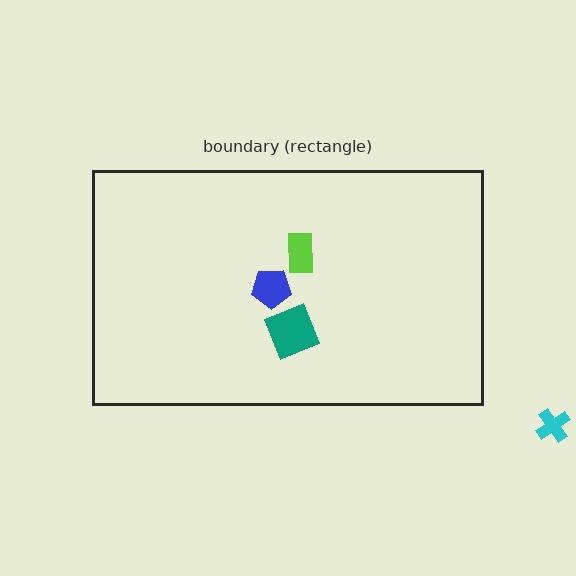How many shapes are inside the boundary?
3 inside, 1 outside.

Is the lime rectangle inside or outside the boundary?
Inside.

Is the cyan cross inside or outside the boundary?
Outside.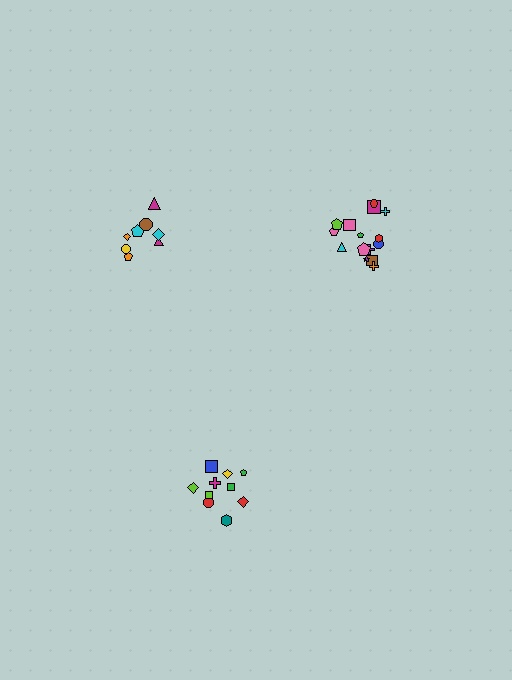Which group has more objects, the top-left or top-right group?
The top-right group.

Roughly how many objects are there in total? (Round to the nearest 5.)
Roughly 35 objects in total.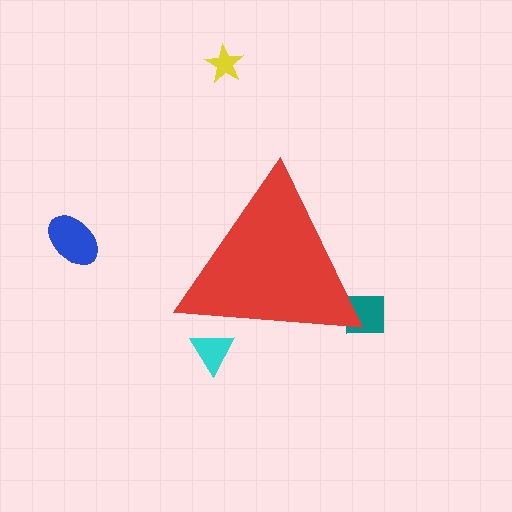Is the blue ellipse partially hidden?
No, the blue ellipse is fully visible.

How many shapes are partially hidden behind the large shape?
2 shapes are partially hidden.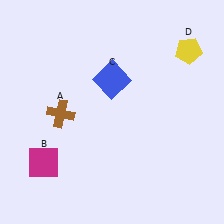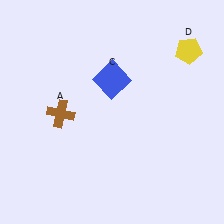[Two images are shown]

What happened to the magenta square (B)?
The magenta square (B) was removed in Image 2. It was in the bottom-left area of Image 1.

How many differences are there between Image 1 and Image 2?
There is 1 difference between the two images.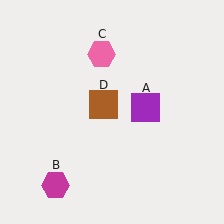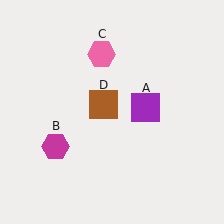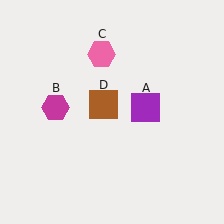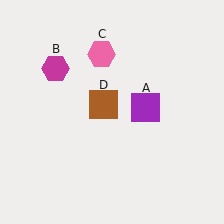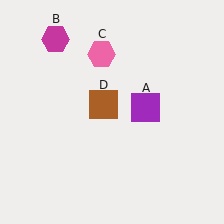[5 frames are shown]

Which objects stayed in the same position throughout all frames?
Purple square (object A) and pink hexagon (object C) and brown square (object D) remained stationary.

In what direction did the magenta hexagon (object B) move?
The magenta hexagon (object B) moved up.